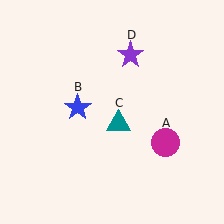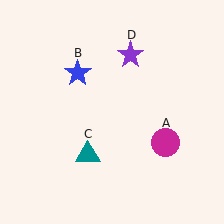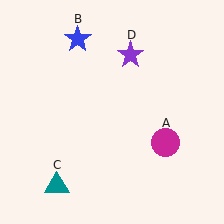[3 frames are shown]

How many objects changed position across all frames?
2 objects changed position: blue star (object B), teal triangle (object C).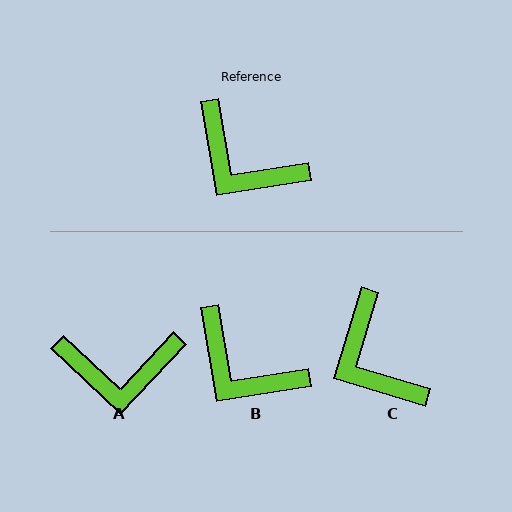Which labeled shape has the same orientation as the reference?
B.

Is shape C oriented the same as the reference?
No, it is off by about 26 degrees.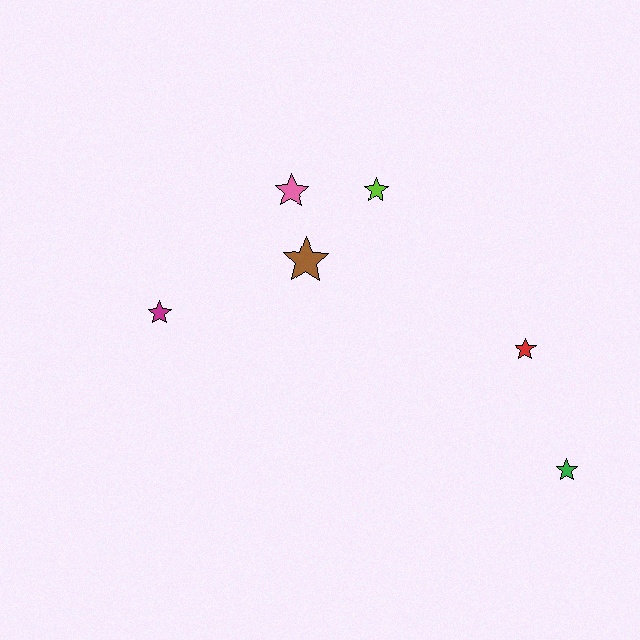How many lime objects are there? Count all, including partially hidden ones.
There is 1 lime object.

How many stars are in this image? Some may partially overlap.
There are 6 stars.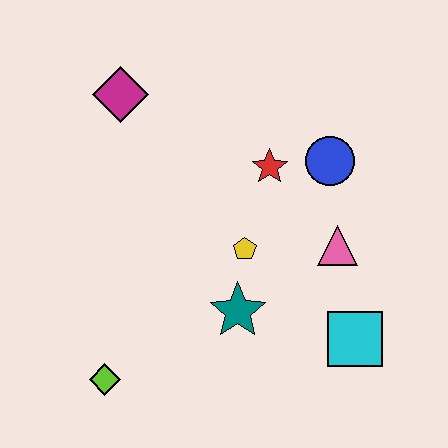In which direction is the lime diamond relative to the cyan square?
The lime diamond is to the left of the cyan square.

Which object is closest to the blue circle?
The red star is closest to the blue circle.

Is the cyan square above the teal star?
No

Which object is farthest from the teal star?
The magenta diamond is farthest from the teal star.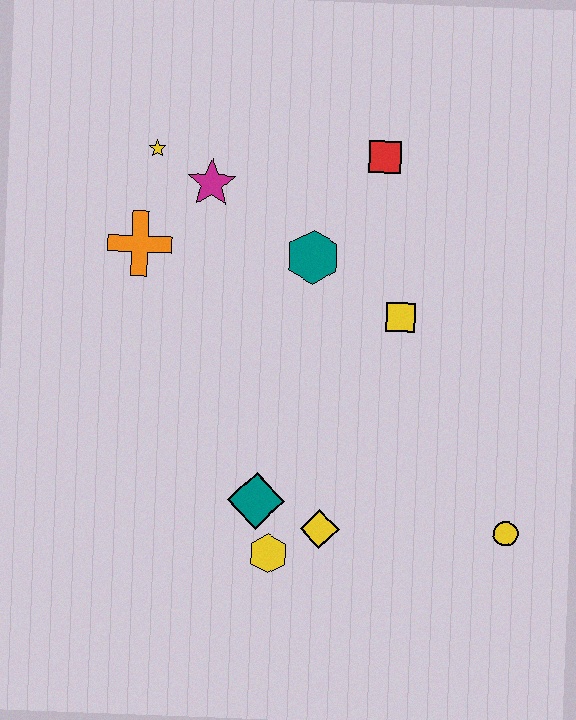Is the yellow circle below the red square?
Yes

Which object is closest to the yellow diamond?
The yellow hexagon is closest to the yellow diamond.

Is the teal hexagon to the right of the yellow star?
Yes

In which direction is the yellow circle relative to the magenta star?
The yellow circle is below the magenta star.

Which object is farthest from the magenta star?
The yellow circle is farthest from the magenta star.